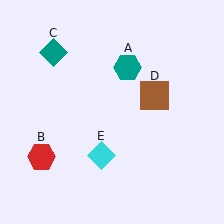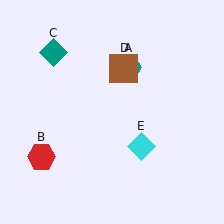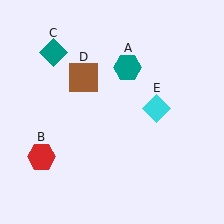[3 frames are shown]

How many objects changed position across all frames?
2 objects changed position: brown square (object D), cyan diamond (object E).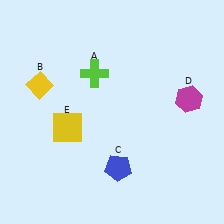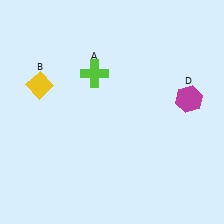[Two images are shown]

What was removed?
The yellow square (E), the blue pentagon (C) were removed in Image 2.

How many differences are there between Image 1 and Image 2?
There are 2 differences between the two images.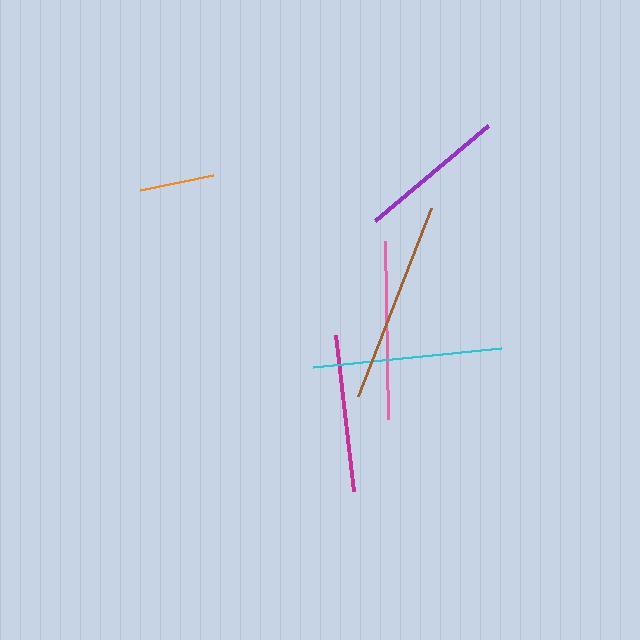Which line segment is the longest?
The brown line is the longest at approximately 202 pixels.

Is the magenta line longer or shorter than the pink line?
The pink line is longer than the magenta line.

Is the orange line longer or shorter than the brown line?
The brown line is longer than the orange line.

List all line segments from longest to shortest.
From longest to shortest: brown, cyan, pink, magenta, purple, orange.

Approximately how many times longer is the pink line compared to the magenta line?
The pink line is approximately 1.1 times the length of the magenta line.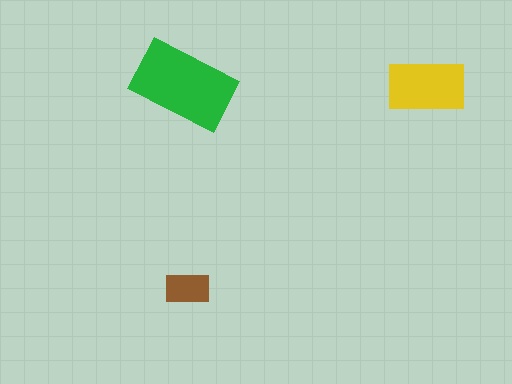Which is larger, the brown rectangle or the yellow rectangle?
The yellow one.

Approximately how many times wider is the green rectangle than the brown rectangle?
About 2.5 times wider.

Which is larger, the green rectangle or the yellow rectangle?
The green one.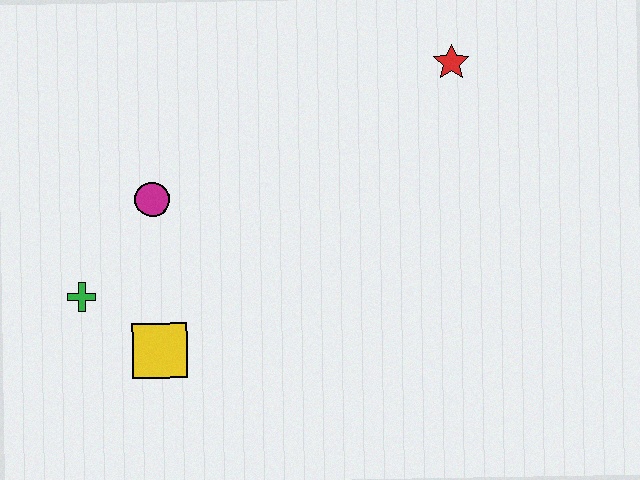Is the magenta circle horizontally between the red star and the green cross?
Yes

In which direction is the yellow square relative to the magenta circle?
The yellow square is below the magenta circle.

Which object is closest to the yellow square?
The green cross is closest to the yellow square.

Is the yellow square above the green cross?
No